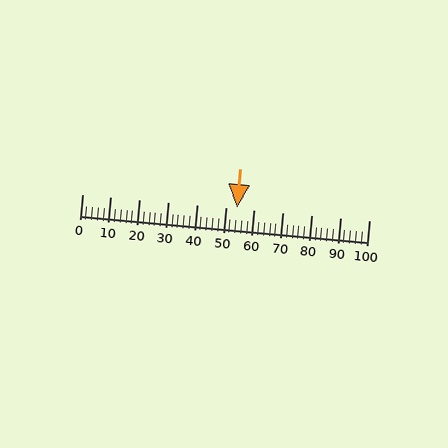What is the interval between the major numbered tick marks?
The major tick marks are spaced 10 units apart.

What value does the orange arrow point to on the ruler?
The orange arrow points to approximately 54.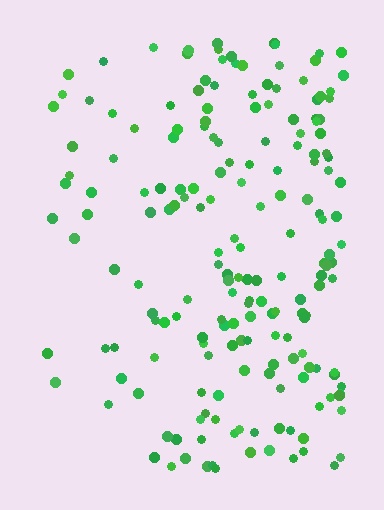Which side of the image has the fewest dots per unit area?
The left.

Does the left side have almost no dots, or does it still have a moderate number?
Still a moderate number, just noticeably fewer than the right.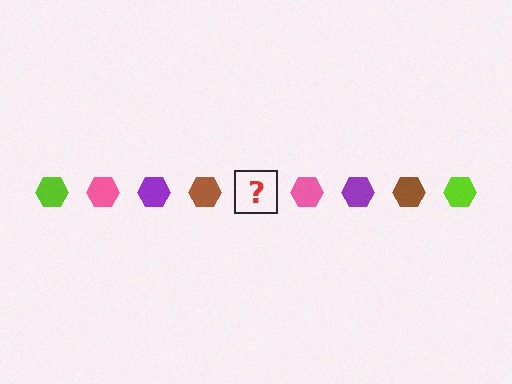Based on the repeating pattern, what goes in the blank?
The blank should be a lime hexagon.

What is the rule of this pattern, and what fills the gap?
The rule is that the pattern cycles through lime, pink, purple, brown hexagons. The gap should be filled with a lime hexagon.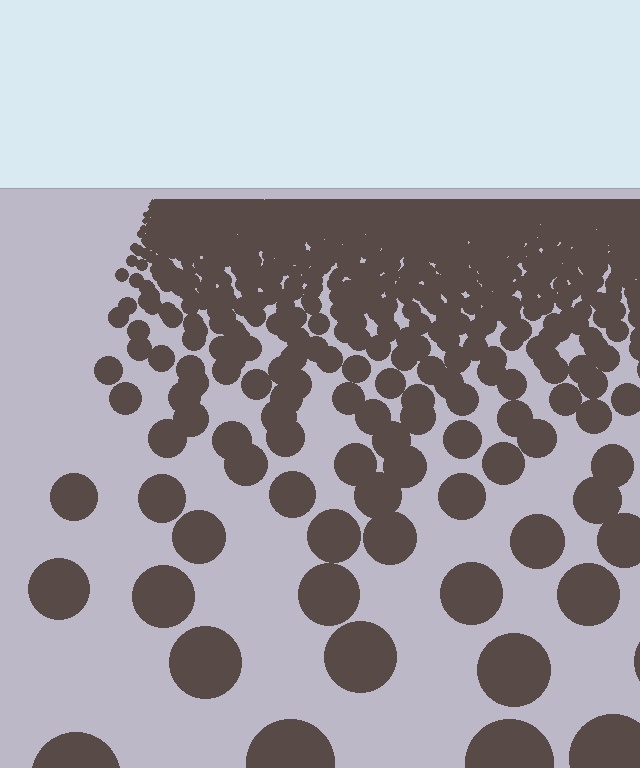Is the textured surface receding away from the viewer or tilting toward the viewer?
The surface is receding away from the viewer. Texture elements get smaller and denser toward the top.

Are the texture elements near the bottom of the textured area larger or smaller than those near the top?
Larger. Near the bottom, elements are closer to the viewer and appear at a bigger on-screen size.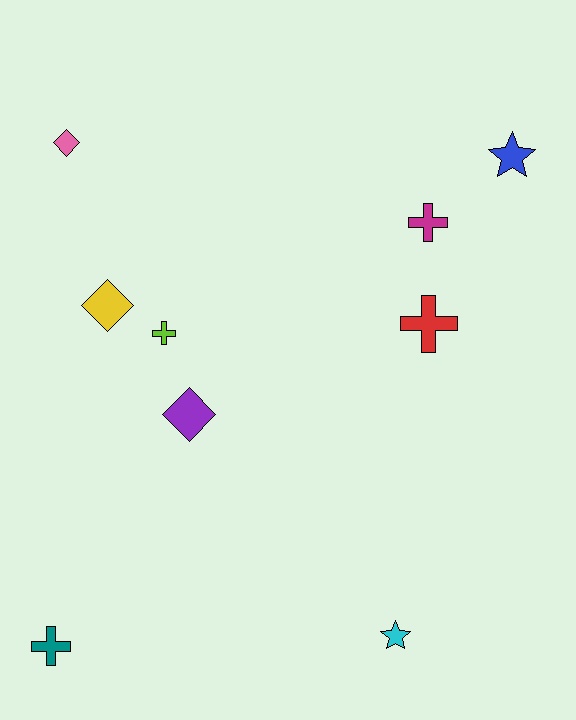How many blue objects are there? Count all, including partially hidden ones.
There is 1 blue object.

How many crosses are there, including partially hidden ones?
There are 4 crosses.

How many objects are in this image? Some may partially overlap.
There are 9 objects.